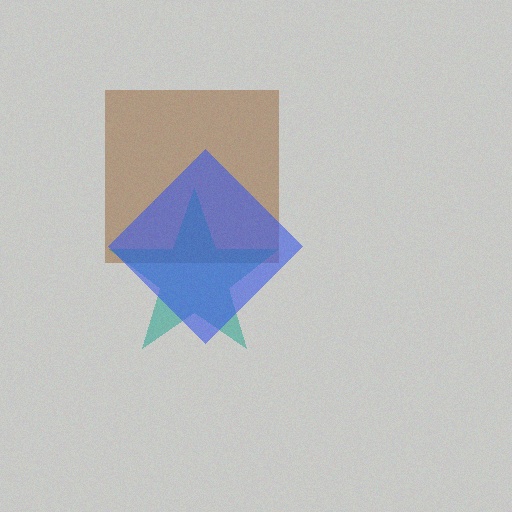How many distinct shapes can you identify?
There are 3 distinct shapes: a brown square, a teal star, a blue diamond.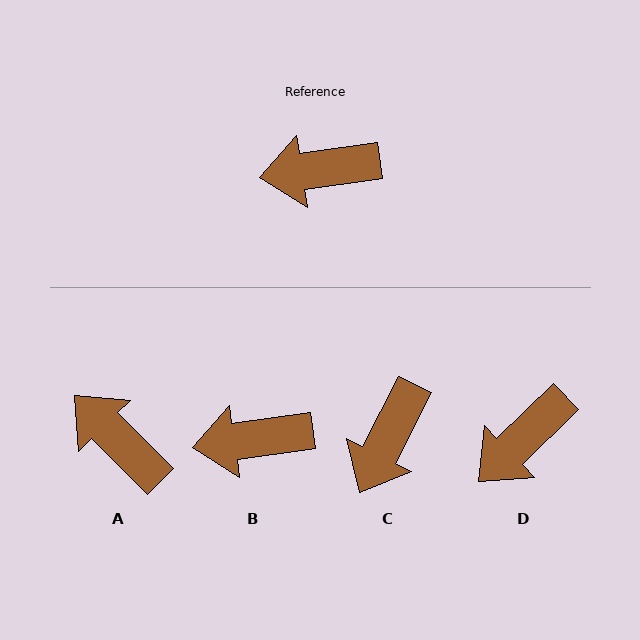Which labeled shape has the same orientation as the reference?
B.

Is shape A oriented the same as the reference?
No, it is off by about 53 degrees.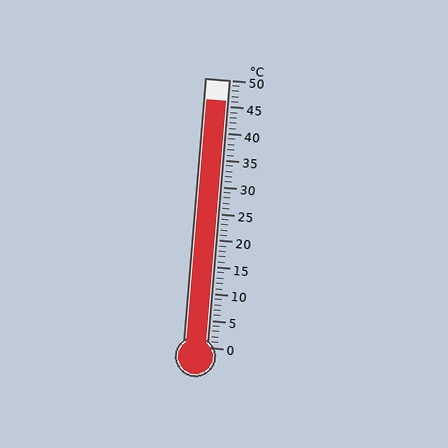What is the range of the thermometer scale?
The thermometer scale ranges from 0°C to 50°C.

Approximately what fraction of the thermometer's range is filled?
The thermometer is filled to approximately 90% of its range.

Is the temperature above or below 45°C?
The temperature is above 45°C.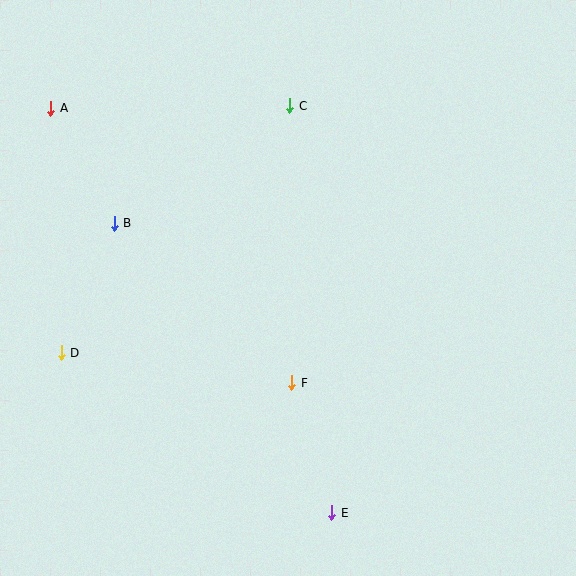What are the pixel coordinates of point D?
Point D is at (61, 353).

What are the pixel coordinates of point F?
Point F is at (292, 383).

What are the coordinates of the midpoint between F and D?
The midpoint between F and D is at (176, 368).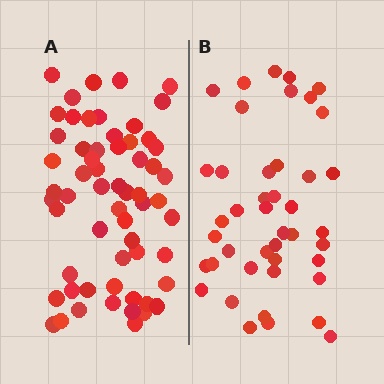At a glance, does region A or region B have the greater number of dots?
Region A (the left region) has more dots.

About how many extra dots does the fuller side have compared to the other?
Region A has approximately 15 more dots than region B.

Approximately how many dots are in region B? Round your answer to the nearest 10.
About 40 dots. (The exact count is 43, which rounds to 40.)